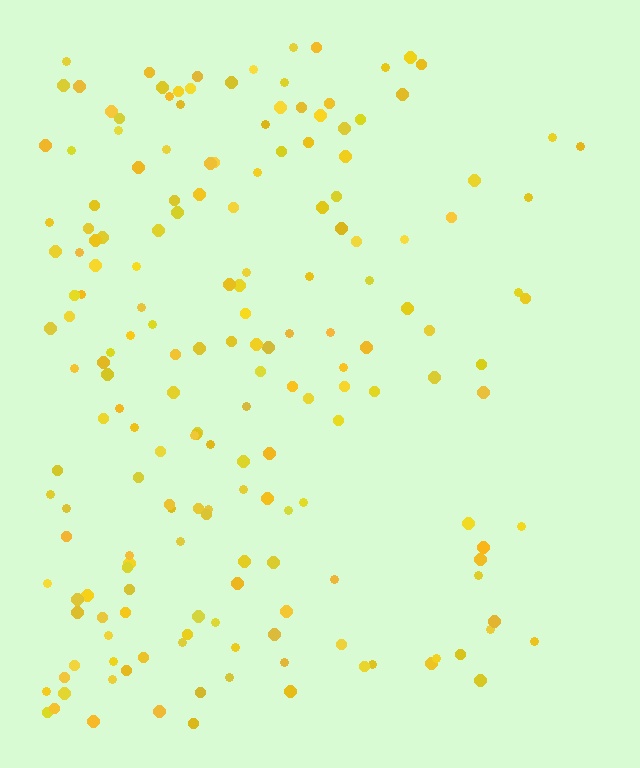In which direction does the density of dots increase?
From right to left, with the left side densest.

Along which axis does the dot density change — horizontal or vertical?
Horizontal.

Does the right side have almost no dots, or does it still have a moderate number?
Still a moderate number, just noticeably fewer than the left.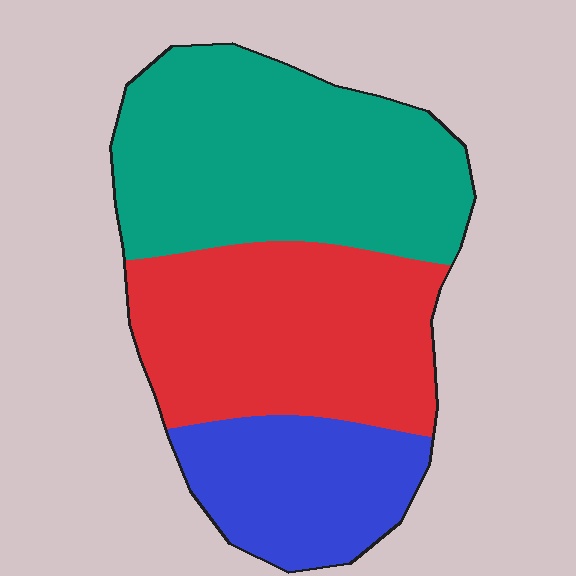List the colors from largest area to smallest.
From largest to smallest: teal, red, blue.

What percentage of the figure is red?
Red covers 36% of the figure.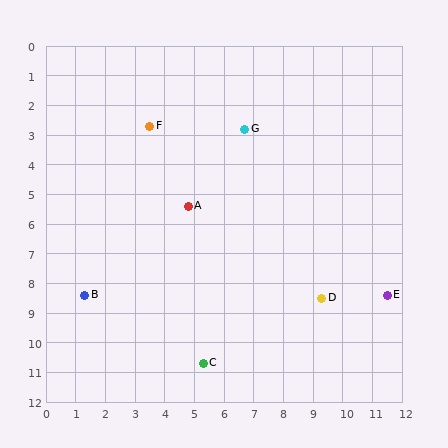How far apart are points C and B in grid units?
Points C and B are about 4.6 grid units apart.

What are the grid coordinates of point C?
Point C is at approximately (5.3, 10.7).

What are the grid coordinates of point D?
Point D is at approximately (9.3, 8.5).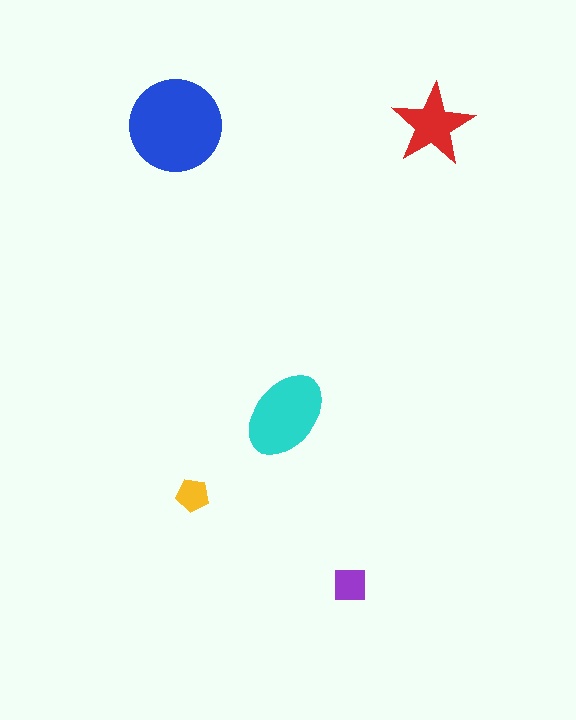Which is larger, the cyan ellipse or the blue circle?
The blue circle.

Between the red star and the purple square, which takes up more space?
The red star.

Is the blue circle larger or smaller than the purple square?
Larger.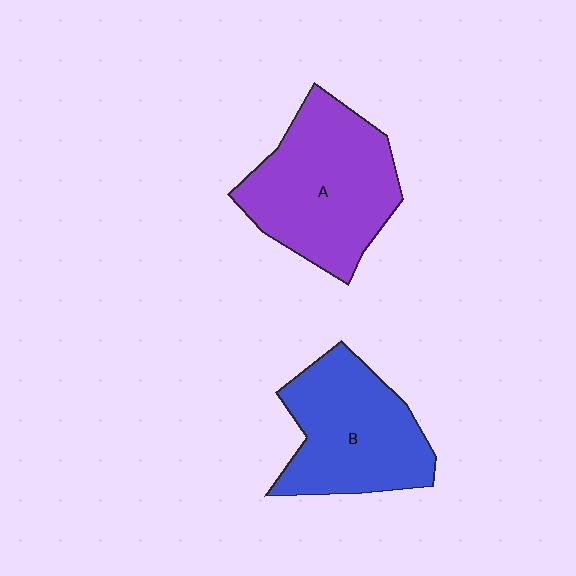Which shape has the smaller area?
Shape B (blue).